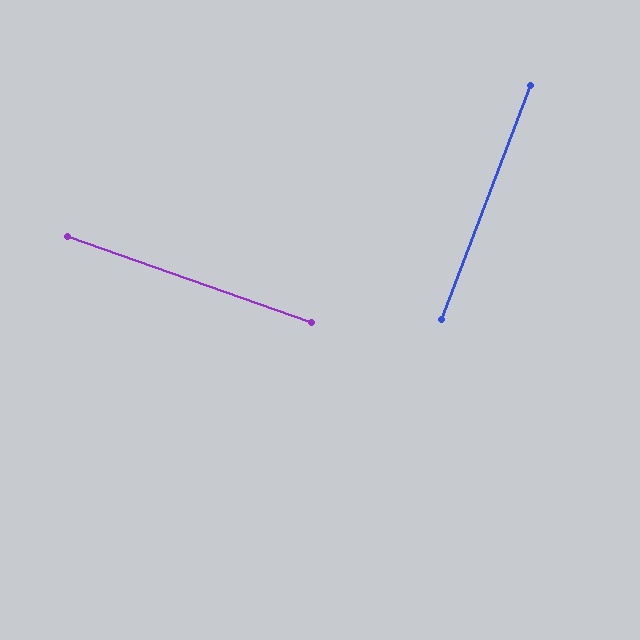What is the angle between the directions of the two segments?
Approximately 89 degrees.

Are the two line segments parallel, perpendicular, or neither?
Perpendicular — they meet at approximately 89°.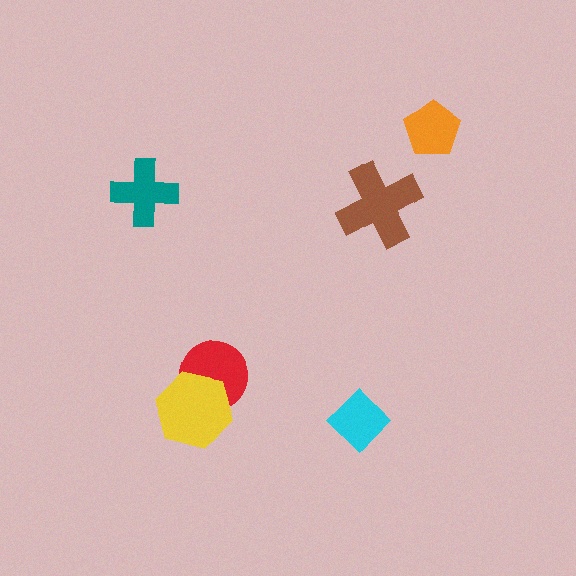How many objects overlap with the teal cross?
0 objects overlap with the teal cross.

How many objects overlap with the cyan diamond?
0 objects overlap with the cyan diamond.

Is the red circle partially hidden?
Yes, it is partially covered by another shape.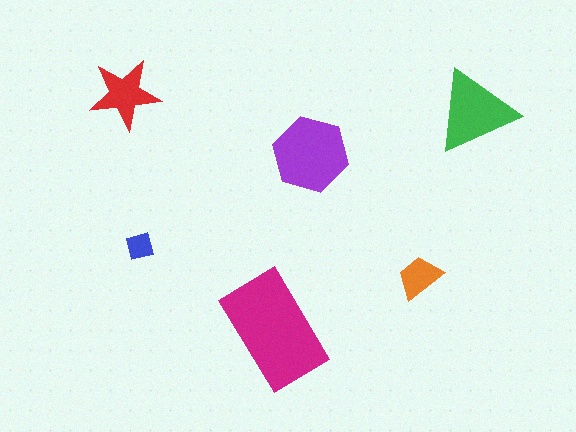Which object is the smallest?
The blue square.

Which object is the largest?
The magenta rectangle.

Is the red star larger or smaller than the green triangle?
Smaller.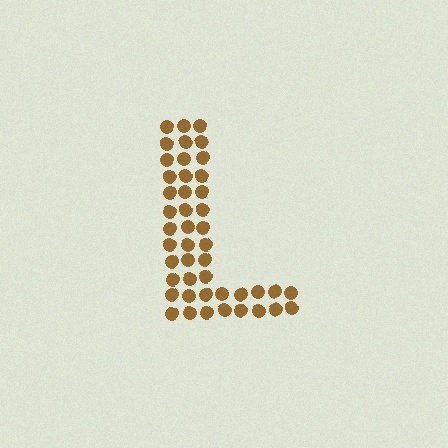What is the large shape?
The large shape is the letter L.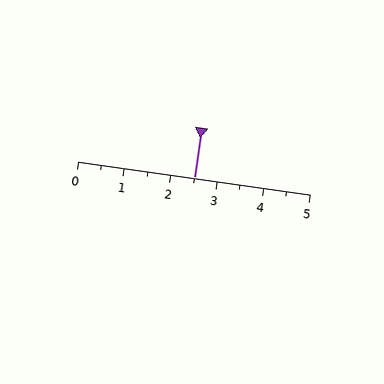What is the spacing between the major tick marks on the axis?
The major ticks are spaced 1 apart.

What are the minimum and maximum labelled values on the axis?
The axis runs from 0 to 5.